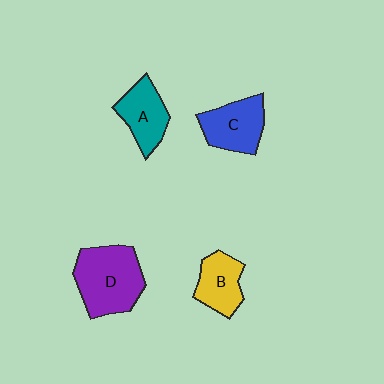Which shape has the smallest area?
Shape B (yellow).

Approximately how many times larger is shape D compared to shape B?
Approximately 1.7 times.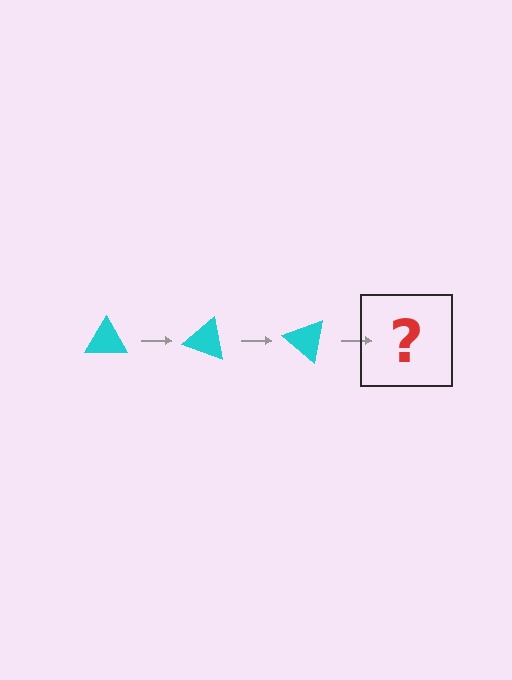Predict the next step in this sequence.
The next step is a cyan triangle rotated 60 degrees.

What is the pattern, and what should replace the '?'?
The pattern is that the triangle rotates 20 degrees each step. The '?' should be a cyan triangle rotated 60 degrees.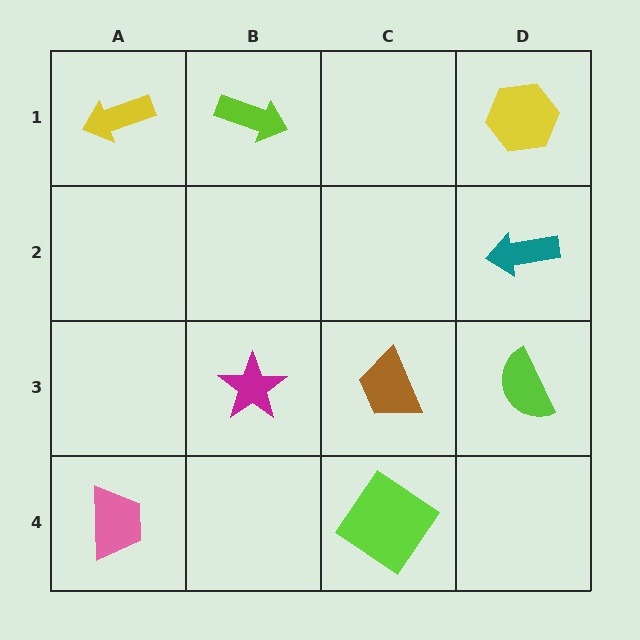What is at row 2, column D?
A teal arrow.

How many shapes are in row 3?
3 shapes.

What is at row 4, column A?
A pink trapezoid.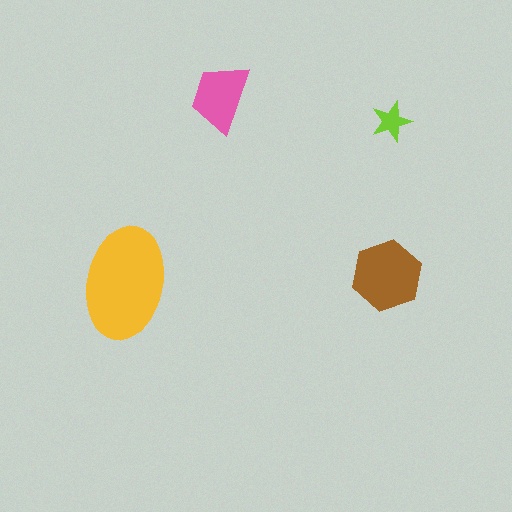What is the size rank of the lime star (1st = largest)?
4th.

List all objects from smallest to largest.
The lime star, the pink trapezoid, the brown hexagon, the yellow ellipse.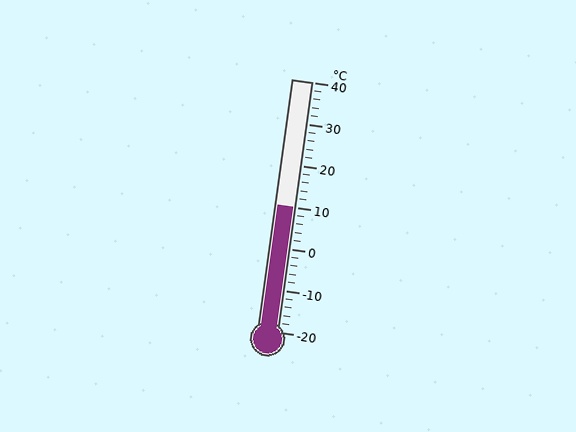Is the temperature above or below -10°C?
The temperature is above -10°C.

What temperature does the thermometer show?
The thermometer shows approximately 10°C.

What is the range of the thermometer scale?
The thermometer scale ranges from -20°C to 40°C.